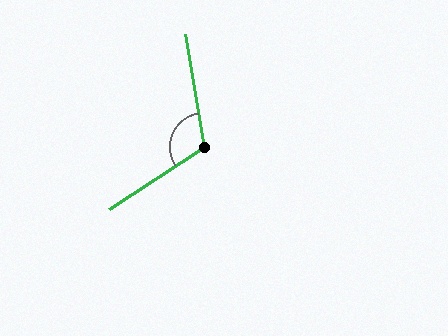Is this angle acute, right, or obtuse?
It is obtuse.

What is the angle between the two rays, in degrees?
Approximately 114 degrees.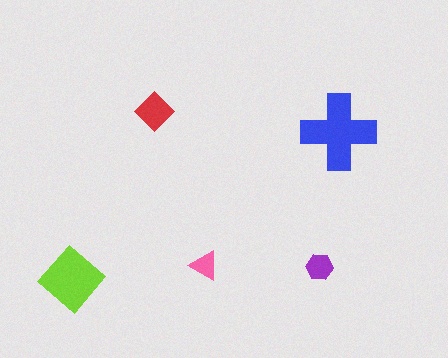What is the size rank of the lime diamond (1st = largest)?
2nd.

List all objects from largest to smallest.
The blue cross, the lime diamond, the red diamond, the purple hexagon, the pink triangle.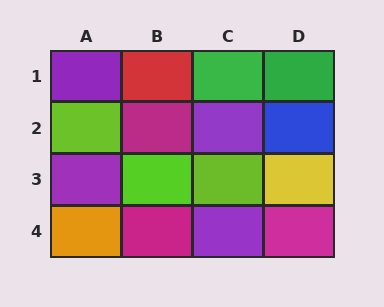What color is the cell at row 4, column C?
Purple.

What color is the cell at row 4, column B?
Magenta.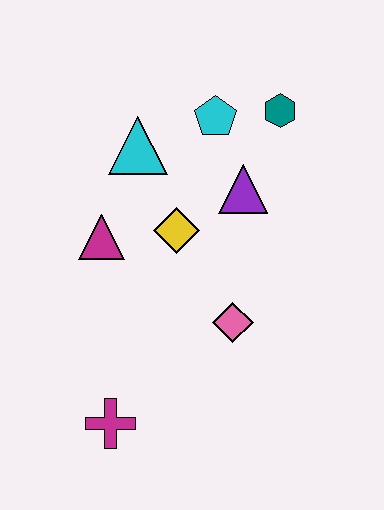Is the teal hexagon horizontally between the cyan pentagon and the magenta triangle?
No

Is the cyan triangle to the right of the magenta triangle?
Yes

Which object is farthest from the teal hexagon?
The magenta cross is farthest from the teal hexagon.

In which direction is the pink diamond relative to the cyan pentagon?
The pink diamond is below the cyan pentagon.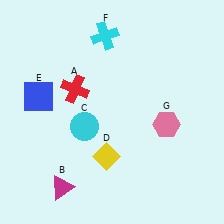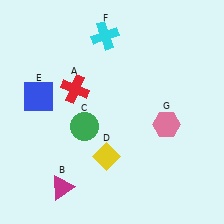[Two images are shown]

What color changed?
The circle (C) changed from cyan in Image 1 to green in Image 2.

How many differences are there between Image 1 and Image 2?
There is 1 difference between the two images.